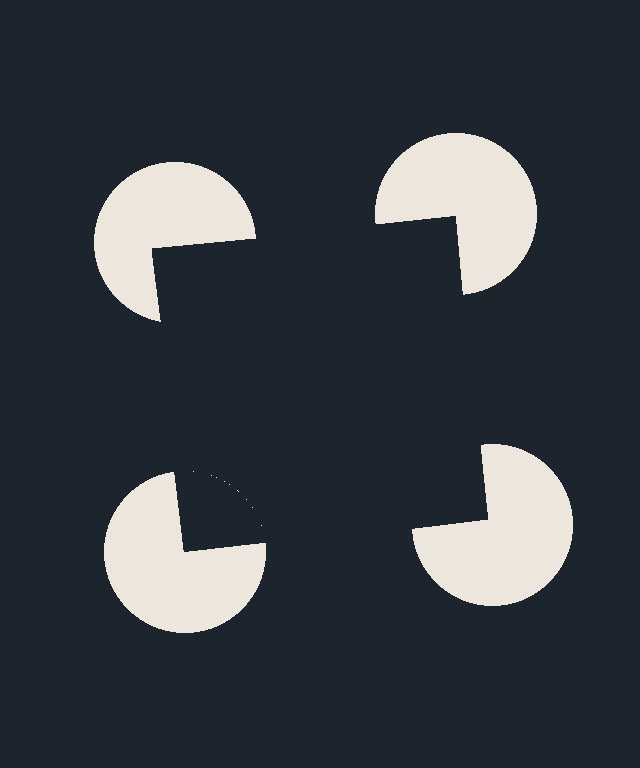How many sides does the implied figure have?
4 sides.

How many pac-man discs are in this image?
There are 4 — one at each vertex of the illusory square.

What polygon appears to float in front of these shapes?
An illusory square — its edges are inferred from the aligned wedge cuts in the pac-man discs, not physically drawn.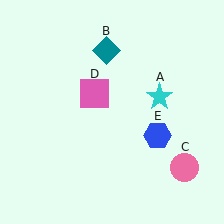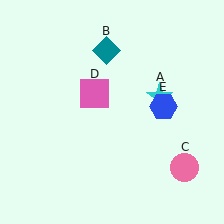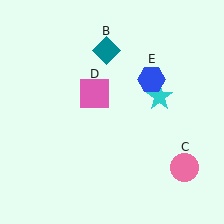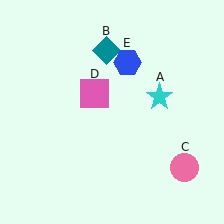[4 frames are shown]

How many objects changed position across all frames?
1 object changed position: blue hexagon (object E).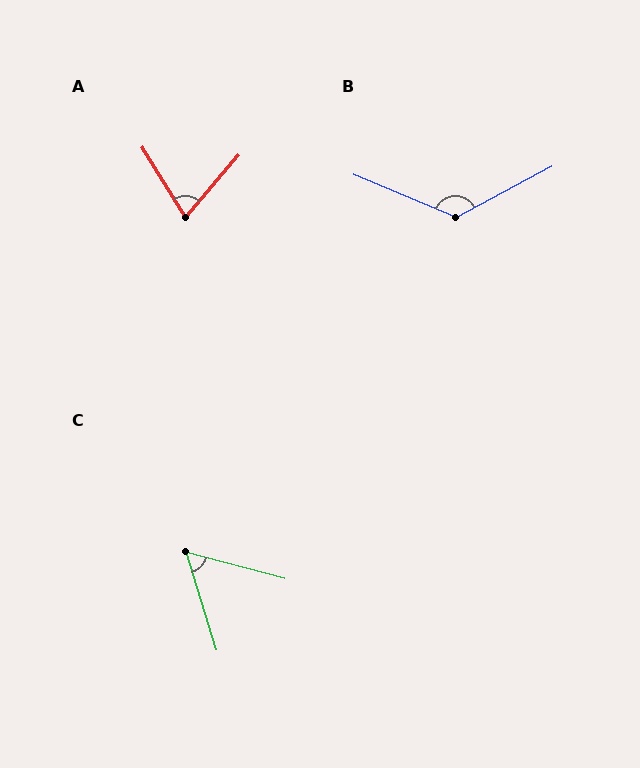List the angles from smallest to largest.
C (58°), A (72°), B (129°).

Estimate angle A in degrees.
Approximately 72 degrees.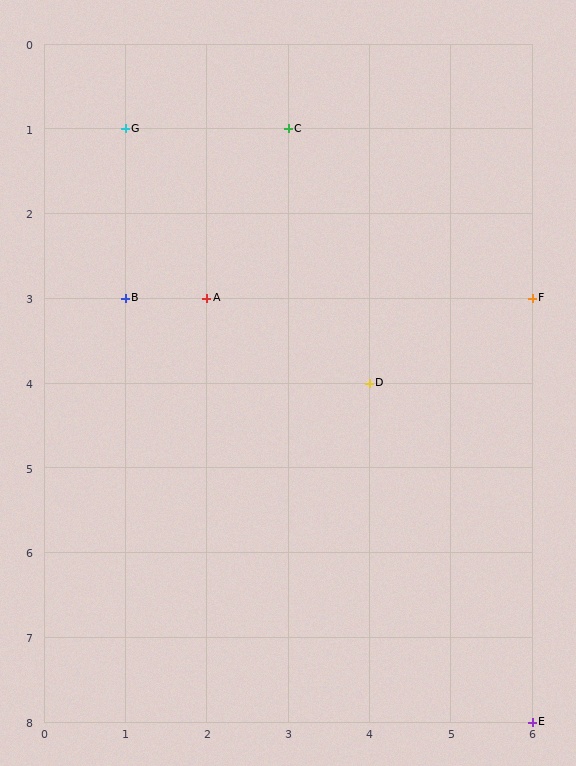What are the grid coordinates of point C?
Point C is at grid coordinates (3, 1).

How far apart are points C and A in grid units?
Points C and A are 1 column and 2 rows apart (about 2.2 grid units diagonally).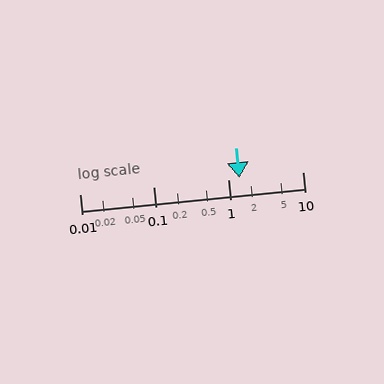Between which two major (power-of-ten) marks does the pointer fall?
The pointer is between 1 and 10.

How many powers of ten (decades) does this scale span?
The scale spans 3 decades, from 0.01 to 10.